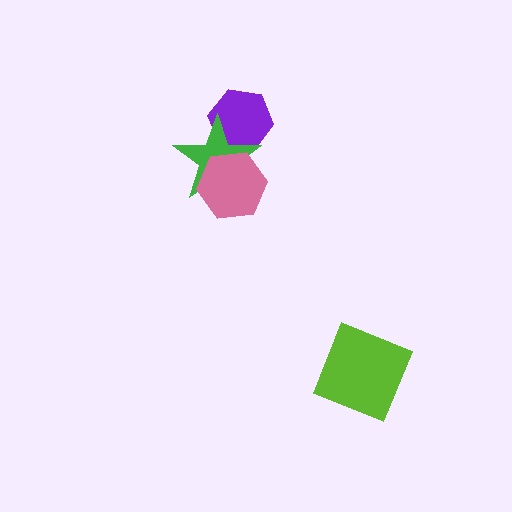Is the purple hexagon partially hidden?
Yes, it is partially covered by another shape.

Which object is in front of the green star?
The pink hexagon is in front of the green star.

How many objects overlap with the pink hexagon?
1 object overlaps with the pink hexagon.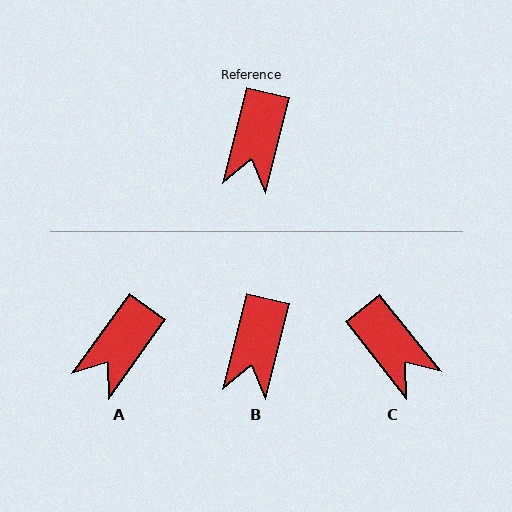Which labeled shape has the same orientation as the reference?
B.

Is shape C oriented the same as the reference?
No, it is off by about 52 degrees.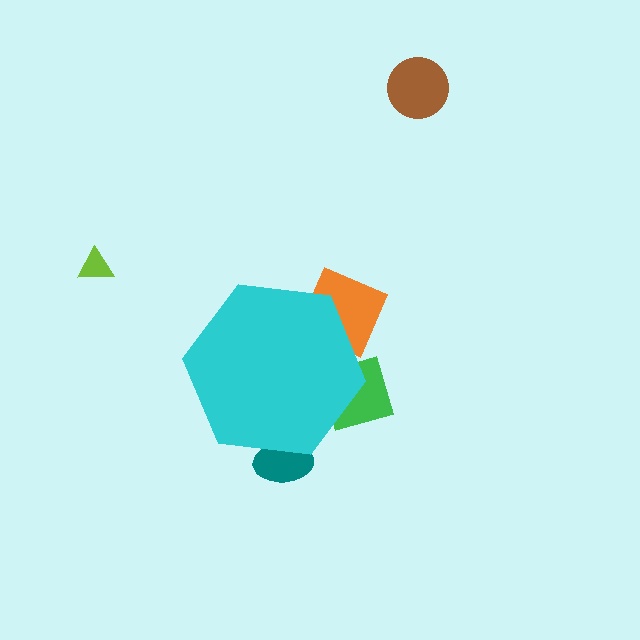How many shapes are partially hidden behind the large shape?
3 shapes are partially hidden.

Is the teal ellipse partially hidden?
Yes, the teal ellipse is partially hidden behind the cyan hexagon.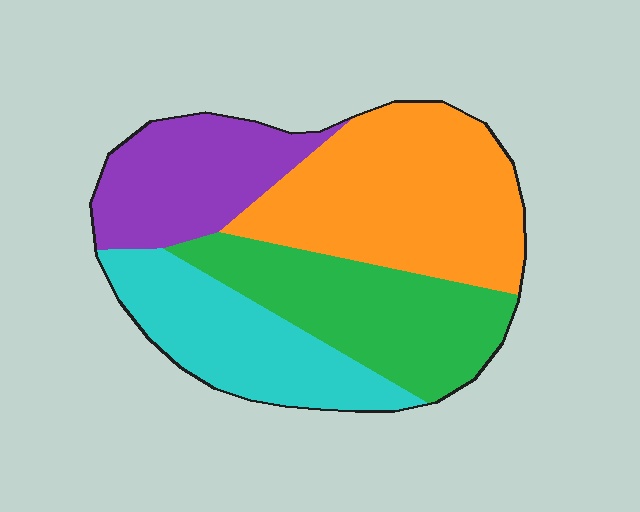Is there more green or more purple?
Green.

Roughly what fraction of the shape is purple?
Purple covers around 20% of the shape.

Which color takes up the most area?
Orange, at roughly 35%.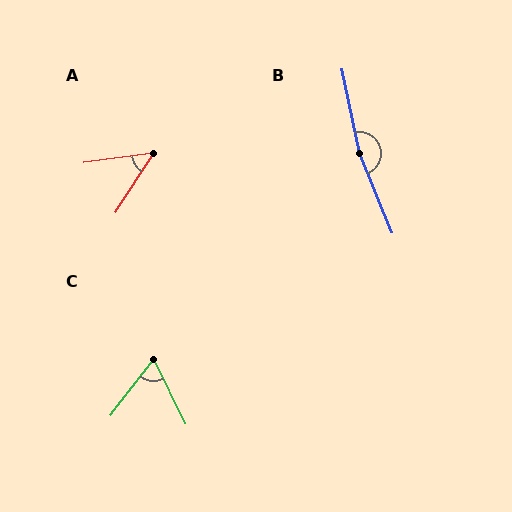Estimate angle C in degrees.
Approximately 64 degrees.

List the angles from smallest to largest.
A (49°), C (64°), B (169°).